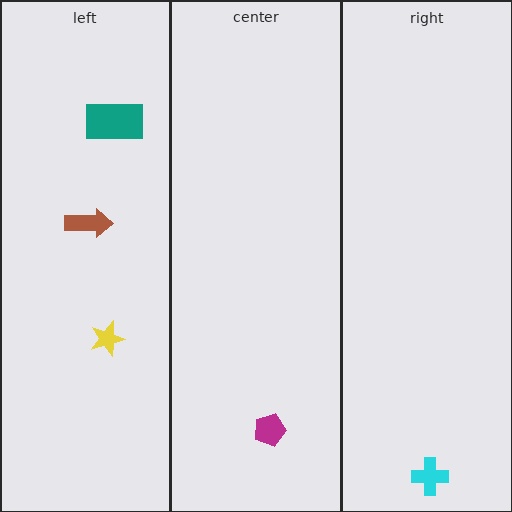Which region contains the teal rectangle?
The left region.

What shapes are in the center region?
The magenta pentagon.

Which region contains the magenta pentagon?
The center region.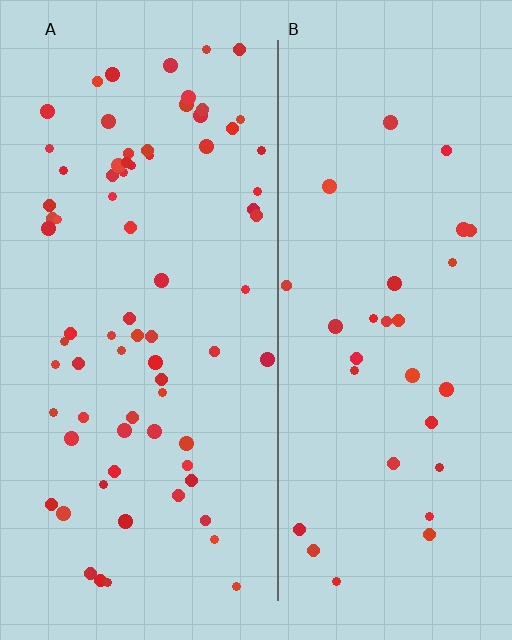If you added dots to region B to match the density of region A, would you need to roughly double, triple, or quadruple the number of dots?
Approximately double.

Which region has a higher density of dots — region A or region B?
A (the left).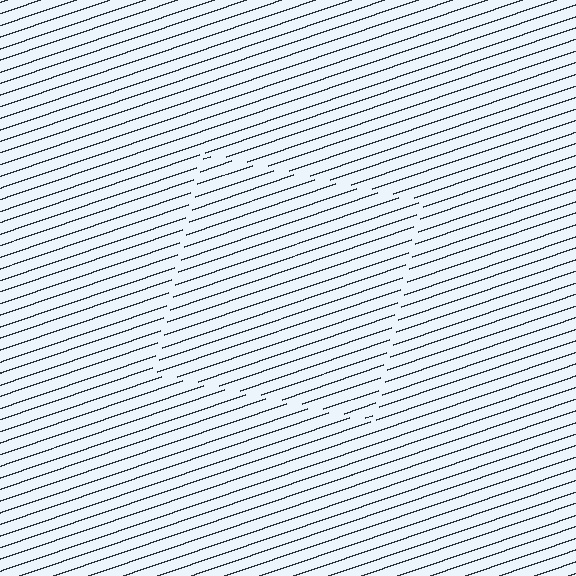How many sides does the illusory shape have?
4 sides — the line-ends trace a square.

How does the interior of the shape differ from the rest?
The interior of the shape contains the same grating, shifted by half a period — the contour is defined by the phase discontinuity where line-ends from the inner and outer gratings abut.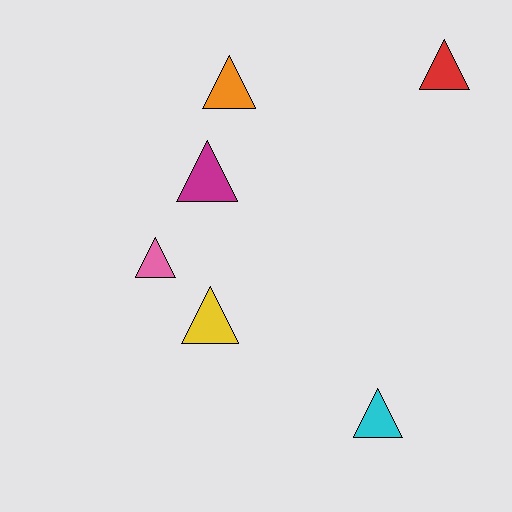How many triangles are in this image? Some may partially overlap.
There are 6 triangles.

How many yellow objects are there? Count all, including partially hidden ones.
There is 1 yellow object.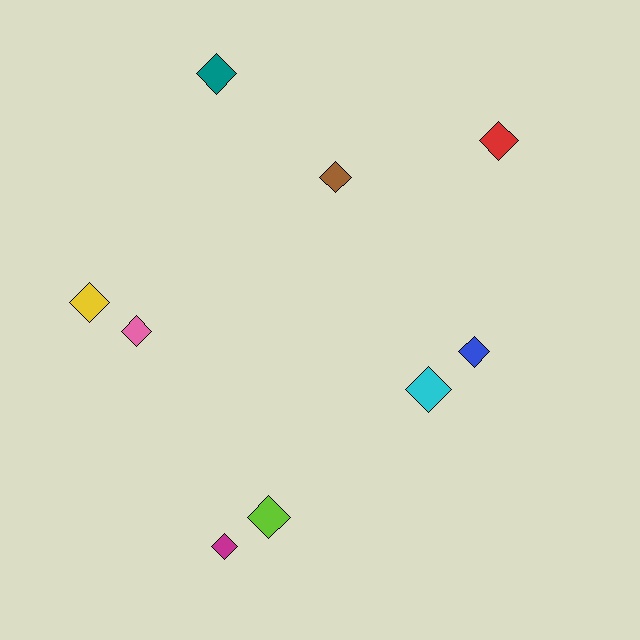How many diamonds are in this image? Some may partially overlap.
There are 9 diamonds.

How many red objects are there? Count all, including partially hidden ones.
There is 1 red object.